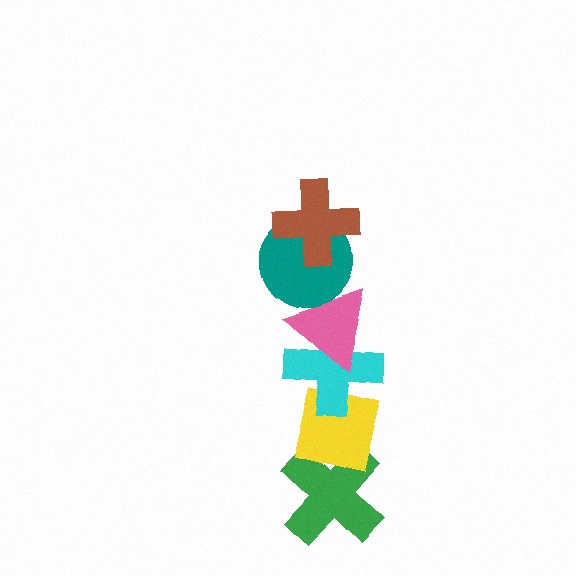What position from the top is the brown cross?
The brown cross is 1st from the top.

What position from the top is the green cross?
The green cross is 6th from the top.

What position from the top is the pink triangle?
The pink triangle is 3rd from the top.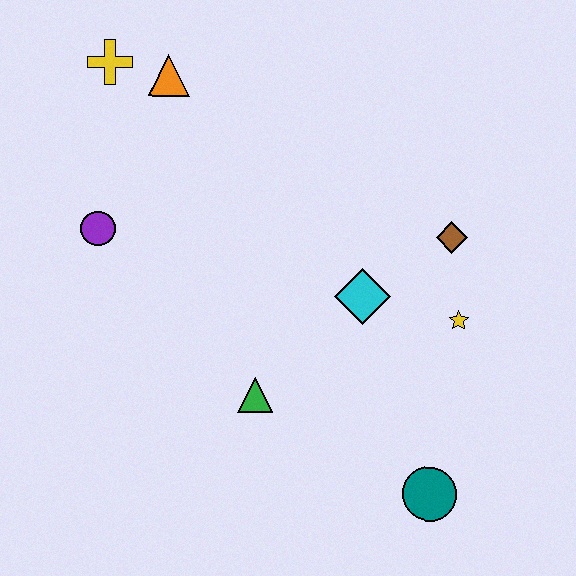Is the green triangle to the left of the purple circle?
No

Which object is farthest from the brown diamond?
The yellow cross is farthest from the brown diamond.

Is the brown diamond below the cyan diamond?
No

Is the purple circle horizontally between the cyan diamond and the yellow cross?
No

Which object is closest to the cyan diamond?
The yellow star is closest to the cyan diamond.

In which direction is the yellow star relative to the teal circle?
The yellow star is above the teal circle.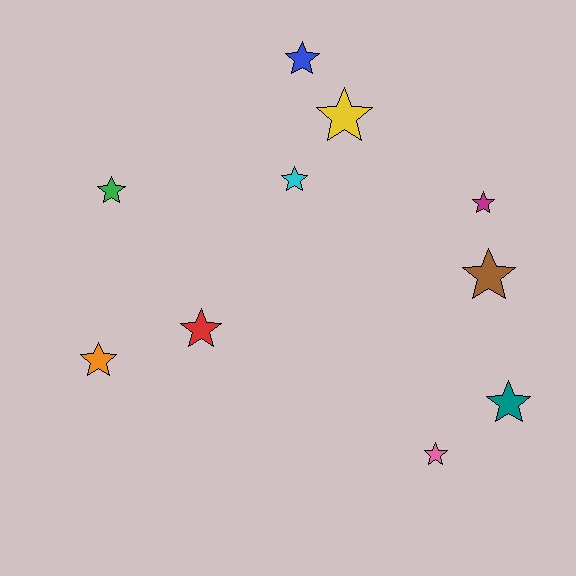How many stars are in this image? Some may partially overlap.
There are 10 stars.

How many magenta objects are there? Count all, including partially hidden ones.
There is 1 magenta object.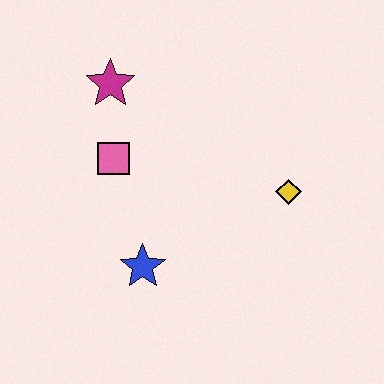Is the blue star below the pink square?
Yes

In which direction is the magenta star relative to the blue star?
The magenta star is above the blue star.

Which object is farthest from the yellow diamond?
The magenta star is farthest from the yellow diamond.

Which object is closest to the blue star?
The pink square is closest to the blue star.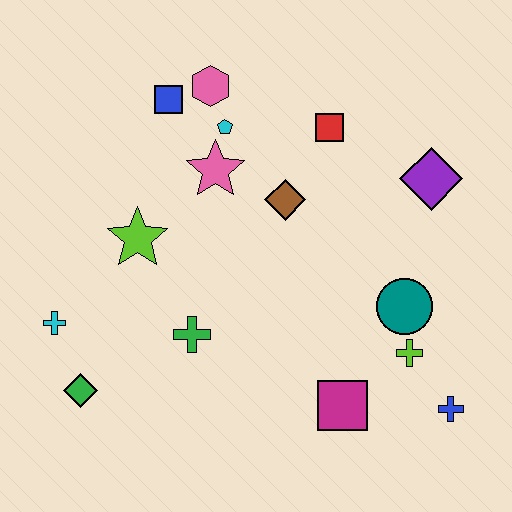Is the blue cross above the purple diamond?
No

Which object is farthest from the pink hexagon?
The blue cross is farthest from the pink hexagon.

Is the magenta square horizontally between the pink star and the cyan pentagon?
No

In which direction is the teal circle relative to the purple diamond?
The teal circle is below the purple diamond.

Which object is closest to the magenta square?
The lime cross is closest to the magenta square.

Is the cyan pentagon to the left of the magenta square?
Yes